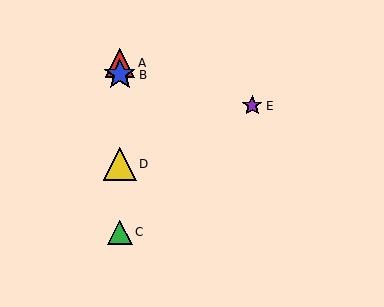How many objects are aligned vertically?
4 objects (A, B, C, D) are aligned vertically.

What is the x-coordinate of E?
Object E is at x≈252.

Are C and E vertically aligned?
No, C is at x≈120 and E is at x≈252.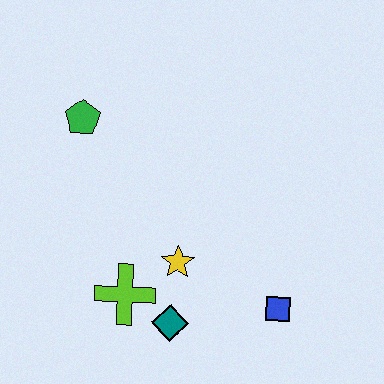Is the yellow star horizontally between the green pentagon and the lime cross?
No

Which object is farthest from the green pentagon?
The blue square is farthest from the green pentagon.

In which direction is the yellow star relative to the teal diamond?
The yellow star is above the teal diamond.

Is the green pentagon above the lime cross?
Yes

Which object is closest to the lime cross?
The teal diamond is closest to the lime cross.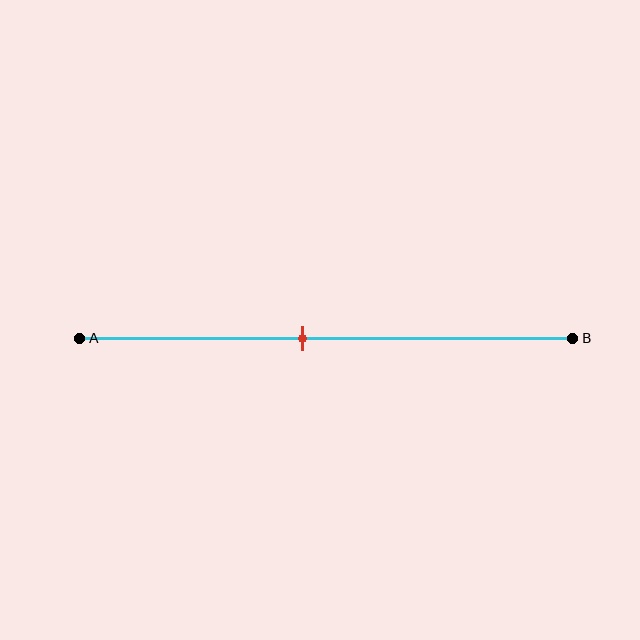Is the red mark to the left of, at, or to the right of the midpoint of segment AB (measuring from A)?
The red mark is to the left of the midpoint of segment AB.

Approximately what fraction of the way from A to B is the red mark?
The red mark is approximately 45% of the way from A to B.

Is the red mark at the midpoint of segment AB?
No, the mark is at about 45% from A, not at the 50% midpoint.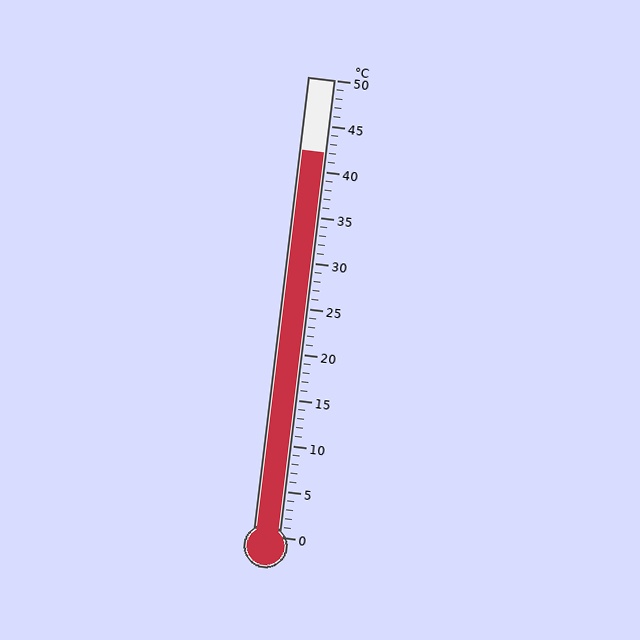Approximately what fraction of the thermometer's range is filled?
The thermometer is filled to approximately 85% of its range.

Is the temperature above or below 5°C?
The temperature is above 5°C.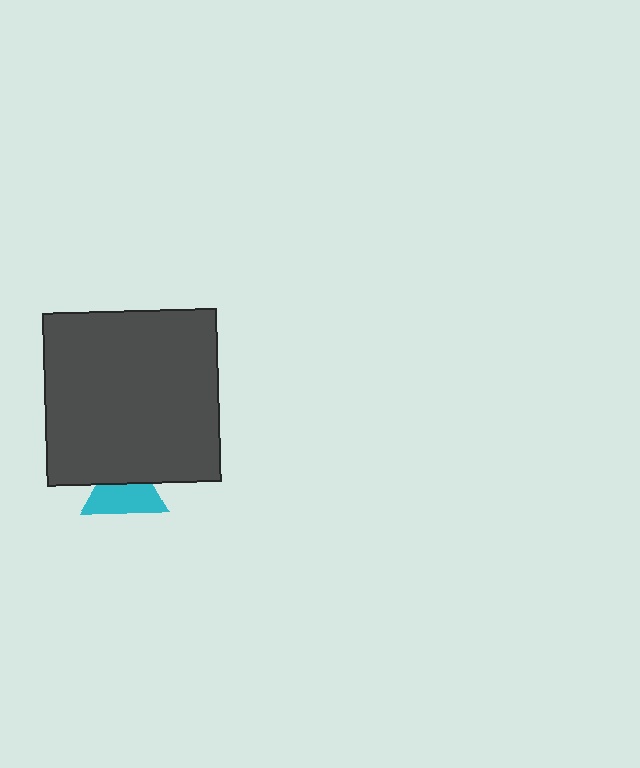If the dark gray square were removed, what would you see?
You would see the complete cyan triangle.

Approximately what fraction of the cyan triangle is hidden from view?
Roughly 41% of the cyan triangle is hidden behind the dark gray square.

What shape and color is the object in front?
The object in front is a dark gray square.